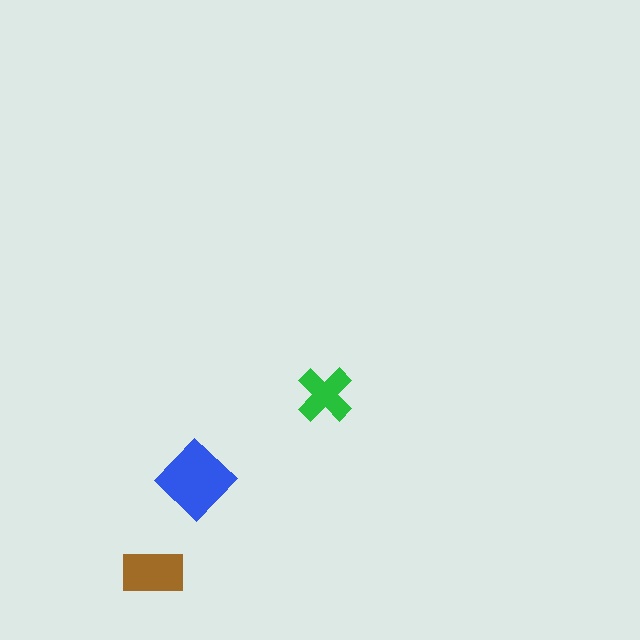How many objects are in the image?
There are 3 objects in the image.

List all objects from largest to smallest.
The blue diamond, the brown rectangle, the green cross.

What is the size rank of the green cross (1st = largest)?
3rd.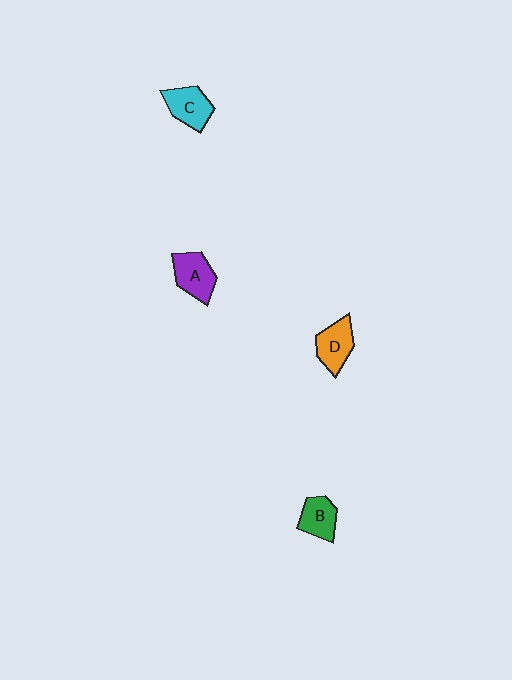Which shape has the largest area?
Shape A (purple).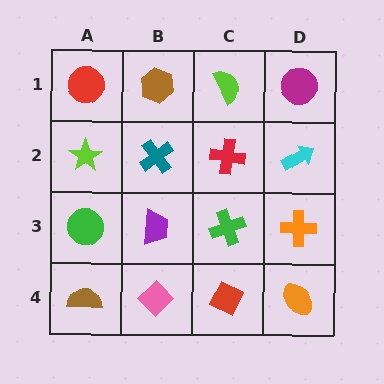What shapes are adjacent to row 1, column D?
A cyan arrow (row 2, column D), a lime semicircle (row 1, column C).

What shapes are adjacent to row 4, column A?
A green circle (row 3, column A), a pink diamond (row 4, column B).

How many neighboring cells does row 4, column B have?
3.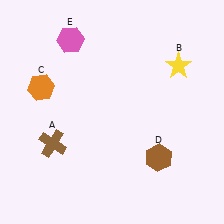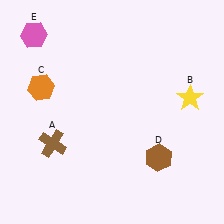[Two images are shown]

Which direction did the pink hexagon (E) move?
The pink hexagon (E) moved left.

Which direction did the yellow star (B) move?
The yellow star (B) moved down.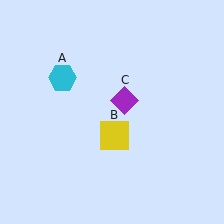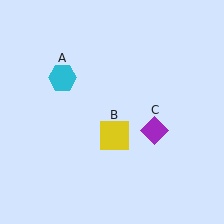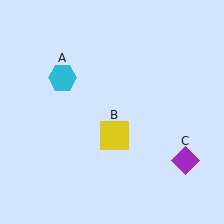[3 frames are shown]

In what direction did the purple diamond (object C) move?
The purple diamond (object C) moved down and to the right.